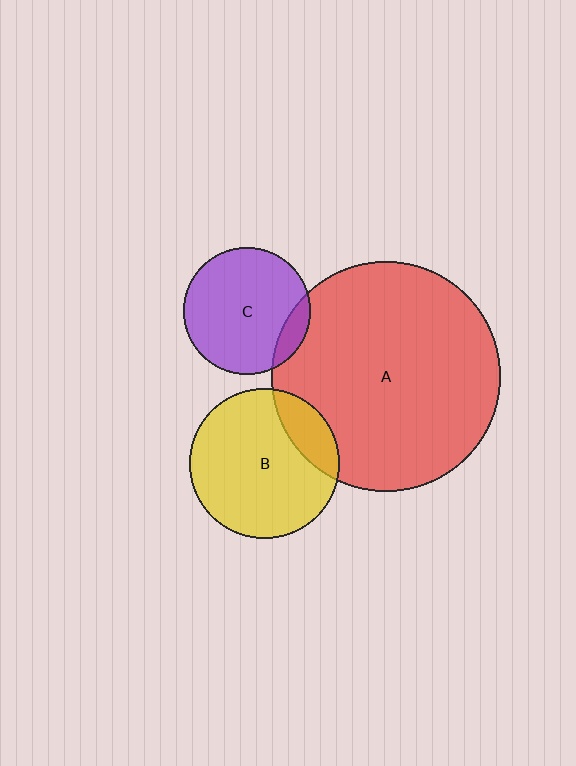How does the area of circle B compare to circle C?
Approximately 1.4 times.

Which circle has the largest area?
Circle A (red).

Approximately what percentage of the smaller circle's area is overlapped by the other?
Approximately 10%.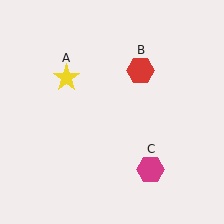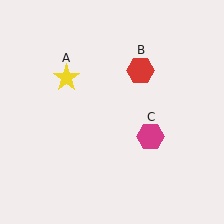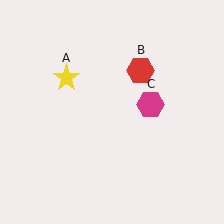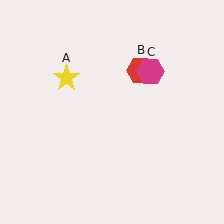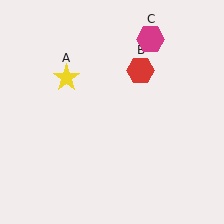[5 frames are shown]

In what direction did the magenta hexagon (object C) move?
The magenta hexagon (object C) moved up.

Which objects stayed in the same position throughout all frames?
Yellow star (object A) and red hexagon (object B) remained stationary.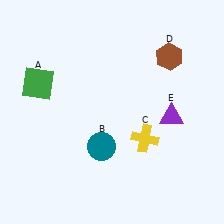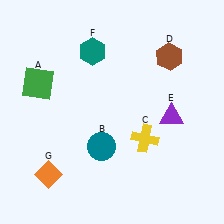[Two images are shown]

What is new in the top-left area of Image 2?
A teal hexagon (F) was added in the top-left area of Image 2.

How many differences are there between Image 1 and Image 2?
There are 2 differences between the two images.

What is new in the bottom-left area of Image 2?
An orange diamond (G) was added in the bottom-left area of Image 2.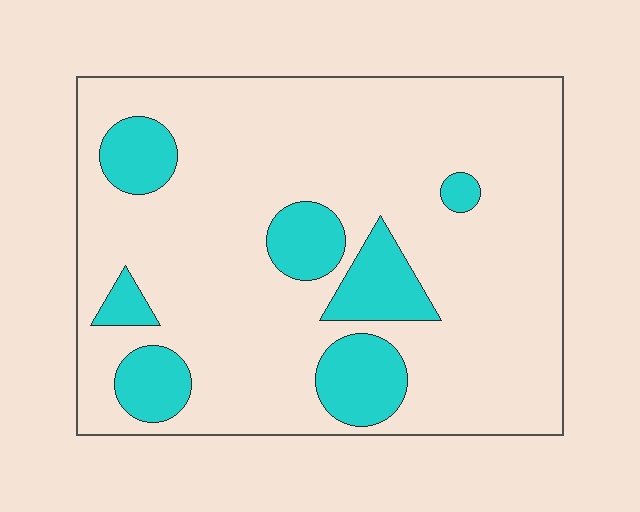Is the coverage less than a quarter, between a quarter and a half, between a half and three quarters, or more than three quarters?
Less than a quarter.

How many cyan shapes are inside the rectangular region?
7.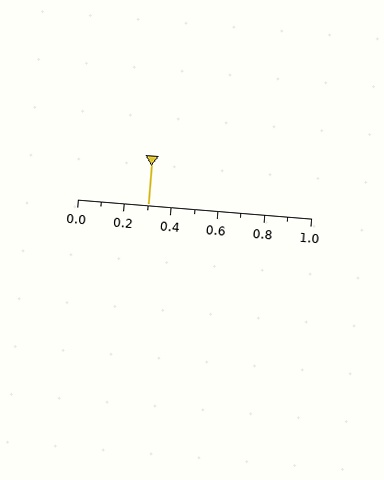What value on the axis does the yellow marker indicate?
The marker indicates approximately 0.3.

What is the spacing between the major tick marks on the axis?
The major ticks are spaced 0.2 apart.